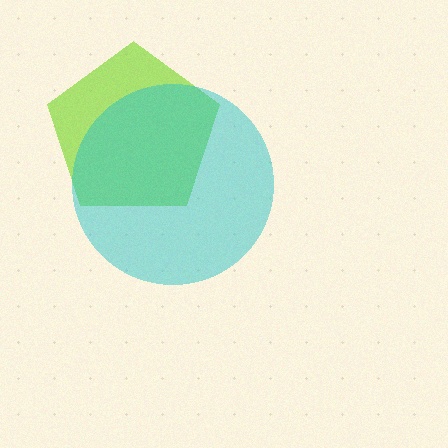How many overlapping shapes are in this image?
There are 2 overlapping shapes in the image.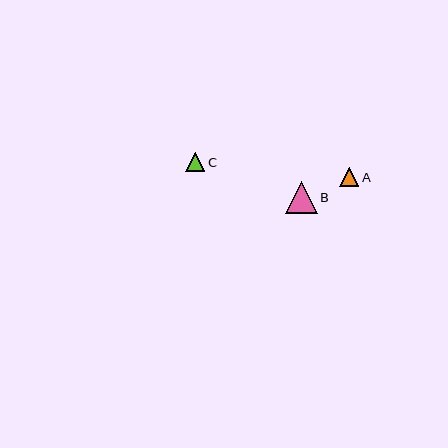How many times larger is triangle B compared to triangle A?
Triangle B is approximately 1.6 times the size of triangle A.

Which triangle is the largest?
Triangle B is the largest with a size of approximately 32 pixels.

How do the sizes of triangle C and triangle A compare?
Triangle C and triangle A are approximately the same size.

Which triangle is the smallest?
Triangle A is the smallest with a size of approximately 19 pixels.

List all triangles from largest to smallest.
From largest to smallest: B, C, A.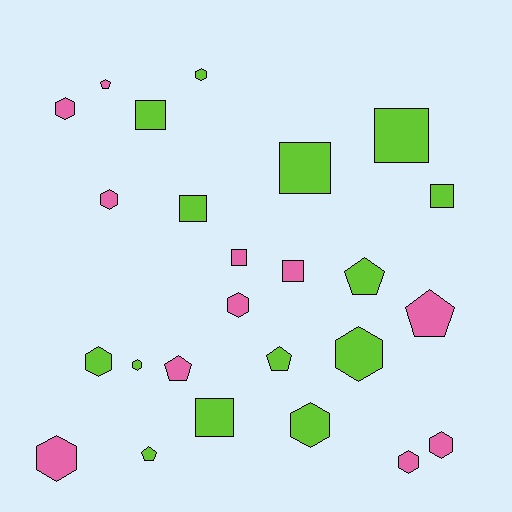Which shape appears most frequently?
Hexagon, with 11 objects.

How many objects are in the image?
There are 25 objects.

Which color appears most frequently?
Lime, with 14 objects.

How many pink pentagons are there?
There are 3 pink pentagons.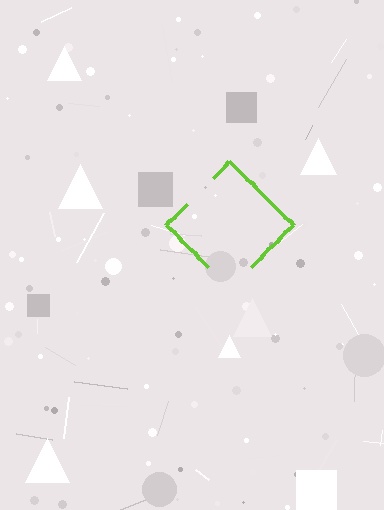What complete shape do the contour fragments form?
The contour fragments form a diamond.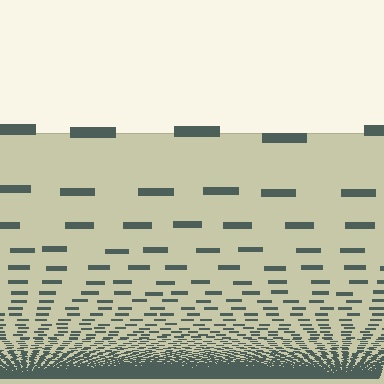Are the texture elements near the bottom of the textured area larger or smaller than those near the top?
Smaller. The gradient is inverted — elements near the bottom are smaller and denser.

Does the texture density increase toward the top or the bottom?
Density increases toward the bottom.